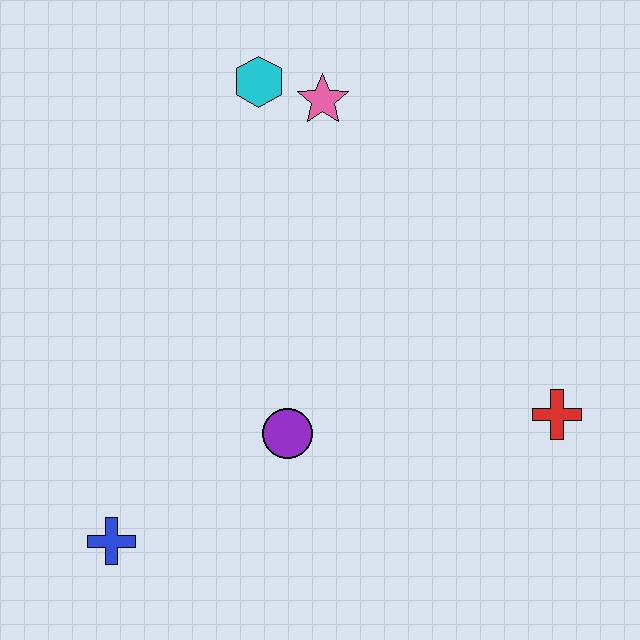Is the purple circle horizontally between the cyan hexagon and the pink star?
Yes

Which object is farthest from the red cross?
The blue cross is farthest from the red cross.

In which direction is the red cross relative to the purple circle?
The red cross is to the right of the purple circle.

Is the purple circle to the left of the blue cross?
No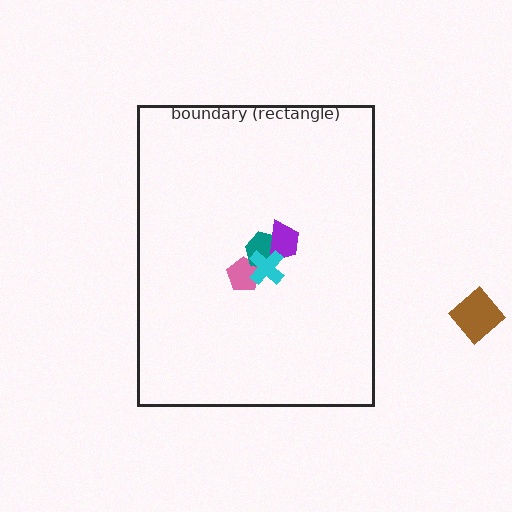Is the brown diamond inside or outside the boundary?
Outside.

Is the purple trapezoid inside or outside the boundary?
Inside.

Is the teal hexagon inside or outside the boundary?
Inside.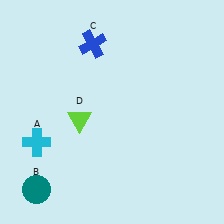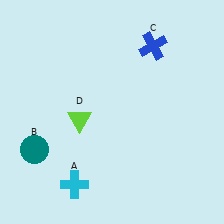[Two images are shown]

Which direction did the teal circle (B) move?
The teal circle (B) moved up.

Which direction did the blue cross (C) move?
The blue cross (C) moved right.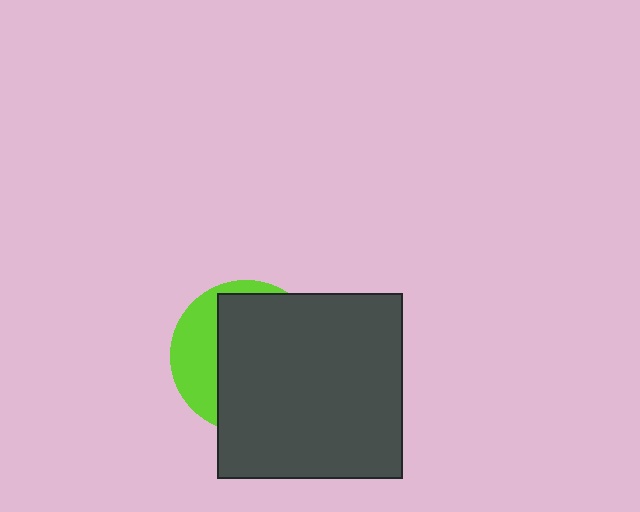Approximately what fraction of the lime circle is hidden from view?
Roughly 69% of the lime circle is hidden behind the dark gray square.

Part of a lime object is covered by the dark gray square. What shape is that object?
It is a circle.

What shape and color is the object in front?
The object in front is a dark gray square.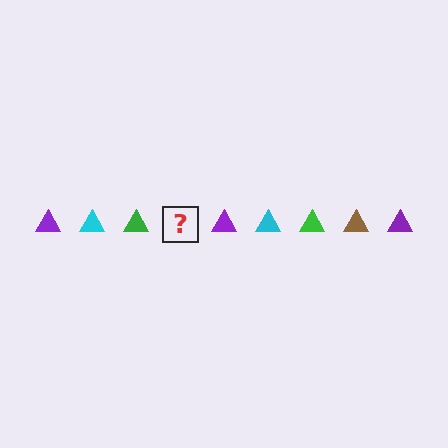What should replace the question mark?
The question mark should be replaced with a brown triangle.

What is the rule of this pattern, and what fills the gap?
The rule is that the pattern cycles through purple, cyan, green, brown triangles. The gap should be filled with a brown triangle.